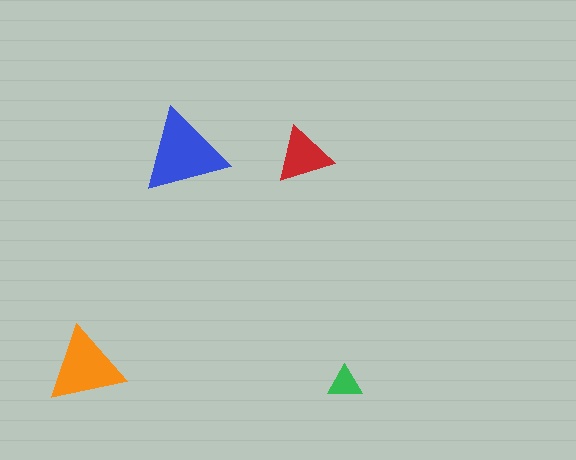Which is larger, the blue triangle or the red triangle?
The blue one.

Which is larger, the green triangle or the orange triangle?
The orange one.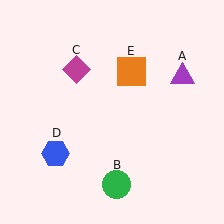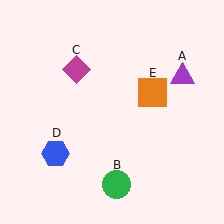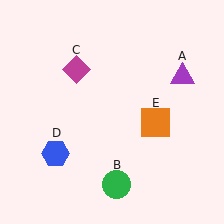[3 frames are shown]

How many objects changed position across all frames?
1 object changed position: orange square (object E).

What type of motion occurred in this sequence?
The orange square (object E) rotated clockwise around the center of the scene.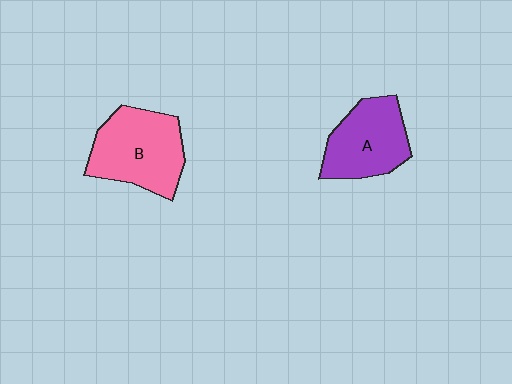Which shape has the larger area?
Shape B (pink).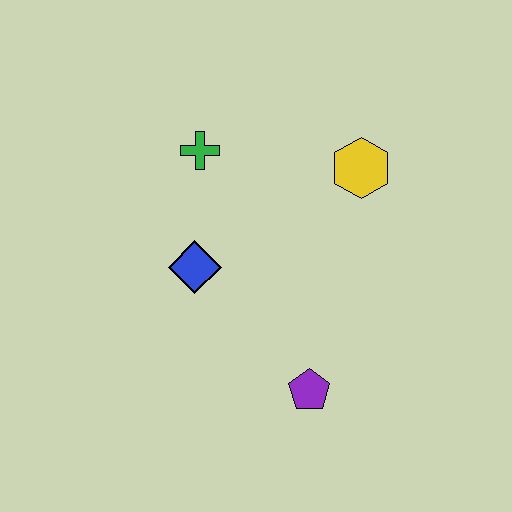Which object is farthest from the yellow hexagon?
The purple pentagon is farthest from the yellow hexagon.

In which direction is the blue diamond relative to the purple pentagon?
The blue diamond is above the purple pentagon.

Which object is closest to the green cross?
The blue diamond is closest to the green cross.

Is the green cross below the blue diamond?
No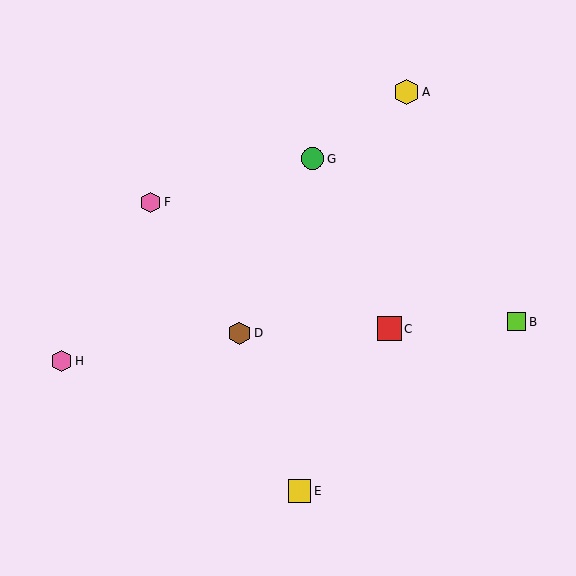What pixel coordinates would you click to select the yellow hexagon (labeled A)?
Click at (407, 92) to select the yellow hexagon A.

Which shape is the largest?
The yellow hexagon (labeled A) is the largest.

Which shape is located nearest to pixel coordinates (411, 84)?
The yellow hexagon (labeled A) at (407, 92) is nearest to that location.